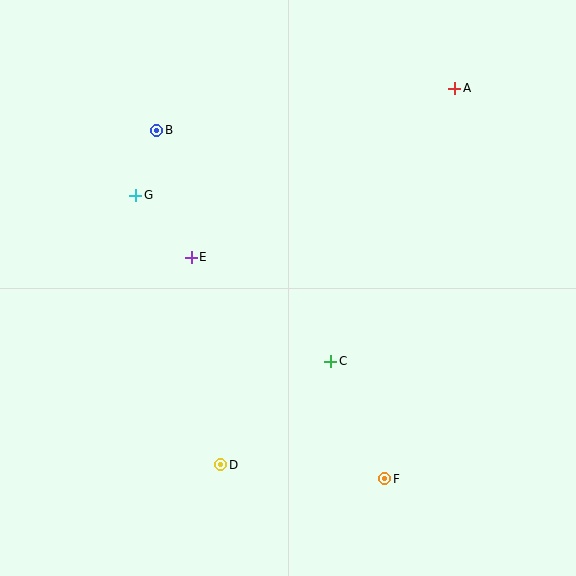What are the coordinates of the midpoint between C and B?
The midpoint between C and B is at (244, 246).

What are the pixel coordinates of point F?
Point F is at (385, 479).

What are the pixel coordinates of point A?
Point A is at (455, 88).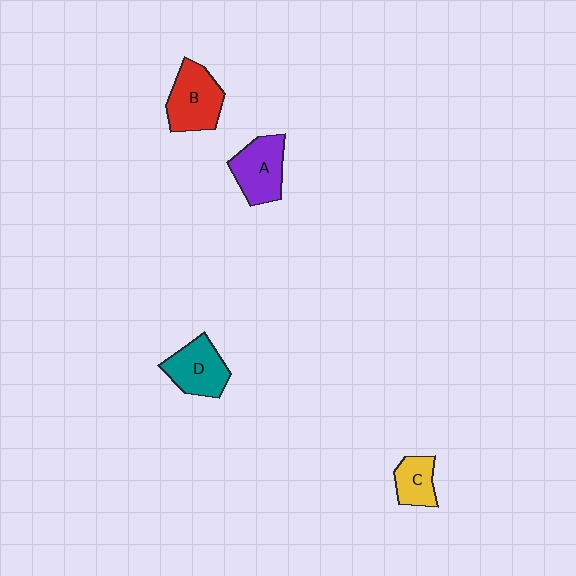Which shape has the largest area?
Shape B (red).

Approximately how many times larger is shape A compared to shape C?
Approximately 1.6 times.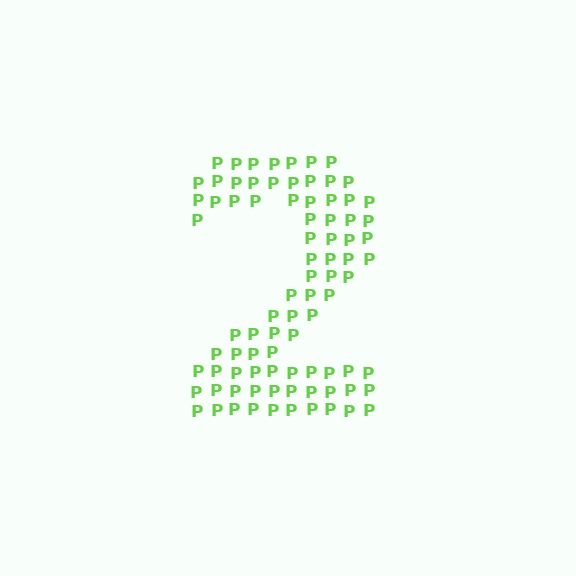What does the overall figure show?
The overall figure shows the digit 2.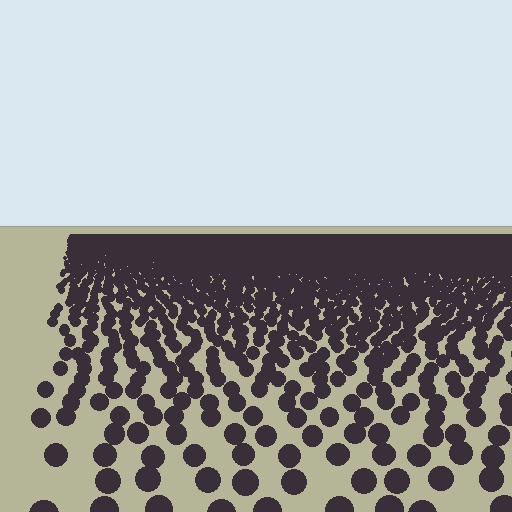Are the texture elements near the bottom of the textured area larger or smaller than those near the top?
Larger. Near the bottom, elements are closer to the viewer and appear at a bigger on-screen size.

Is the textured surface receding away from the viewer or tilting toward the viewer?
The surface is receding away from the viewer. Texture elements get smaller and denser toward the top.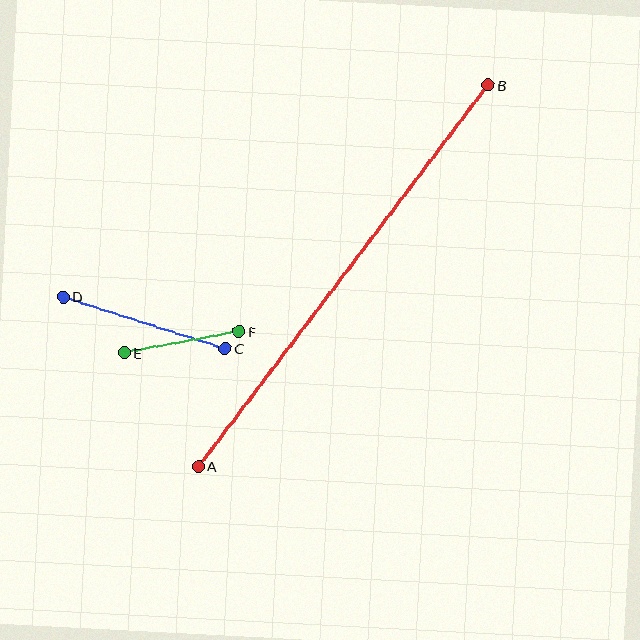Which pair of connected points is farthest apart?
Points A and B are farthest apart.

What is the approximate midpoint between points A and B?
The midpoint is at approximately (343, 276) pixels.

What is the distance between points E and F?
The distance is approximately 117 pixels.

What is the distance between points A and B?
The distance is approximately 478 pixels.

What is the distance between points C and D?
The distance is approximately 170 pixels.